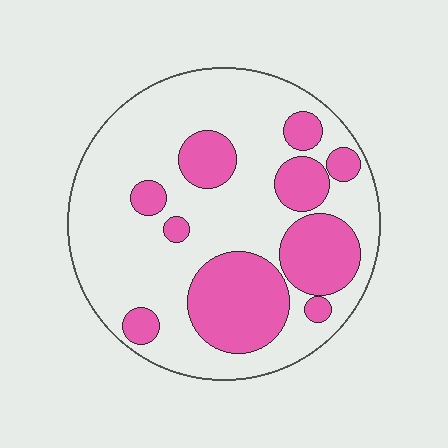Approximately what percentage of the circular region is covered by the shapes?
Approximately 30%.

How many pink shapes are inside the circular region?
10.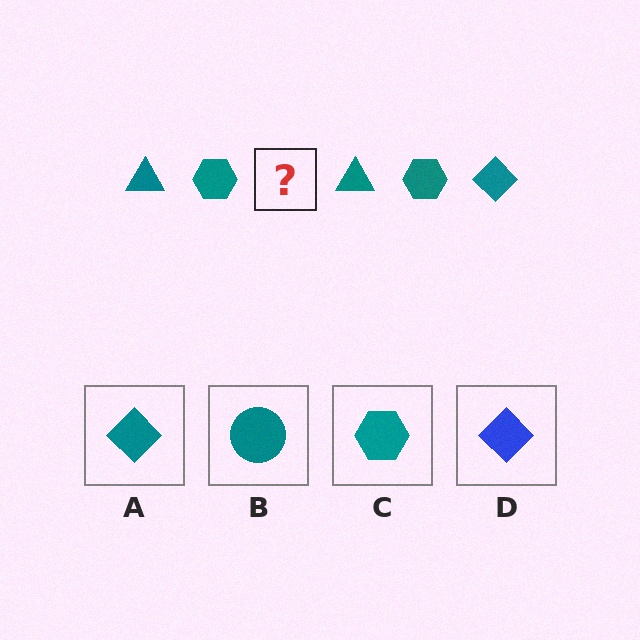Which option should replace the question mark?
Option A.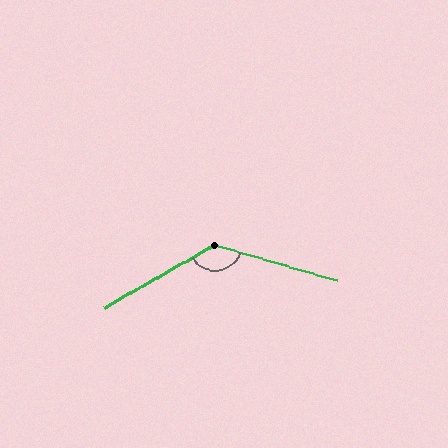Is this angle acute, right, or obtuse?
It is obtuse.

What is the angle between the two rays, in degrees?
Approximately 134 degrees.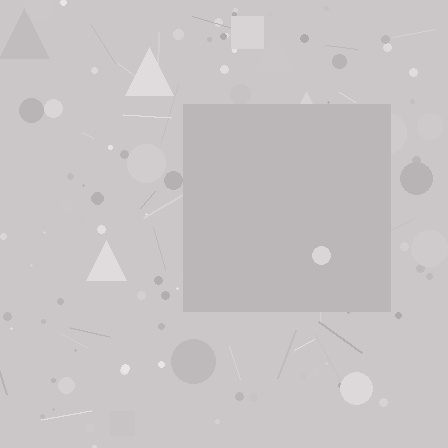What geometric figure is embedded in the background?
A square is embedded in the background.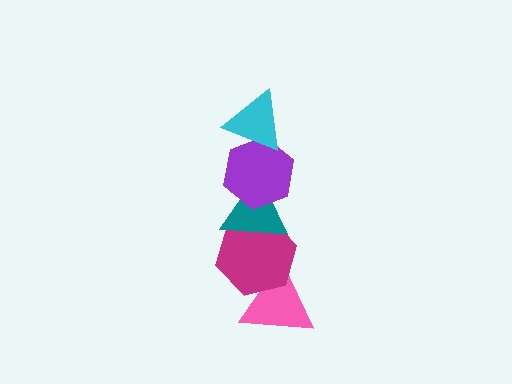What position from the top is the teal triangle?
The teal triangle is 3rd from the top.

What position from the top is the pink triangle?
The pink triangle is 5th from the top.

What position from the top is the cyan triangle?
The cyan triangle is 1st from the top.